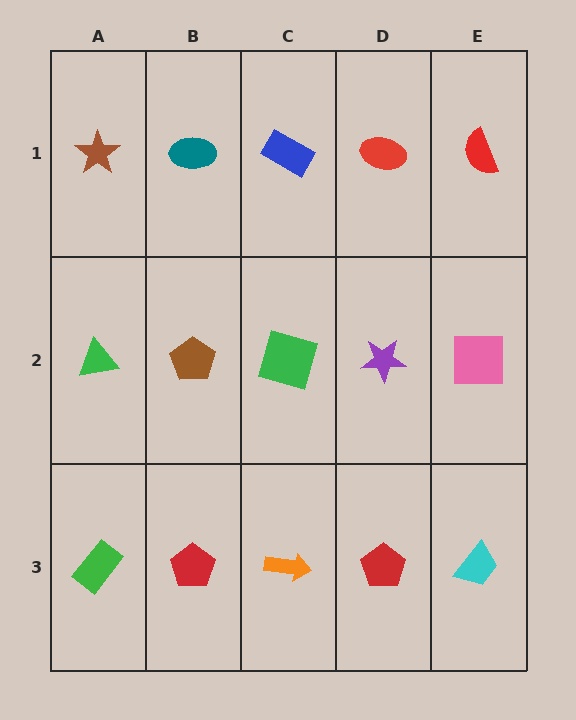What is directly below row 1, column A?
A green triangle.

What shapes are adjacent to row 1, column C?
A green square (row 2, column C), a teal ellipse (row 1, column B), a red ellipse (row 1, column D).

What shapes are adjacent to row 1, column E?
A pink square (row 2, column E), a red ellipse (row 1, column D).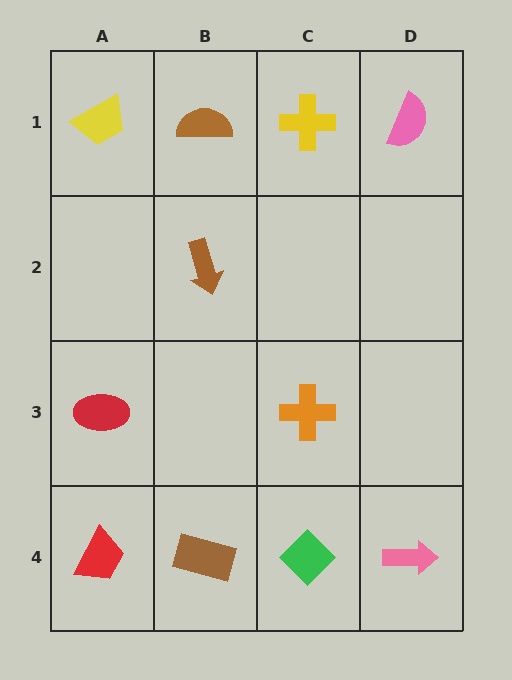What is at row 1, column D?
A pink semicircle.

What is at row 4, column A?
A red trapezoid.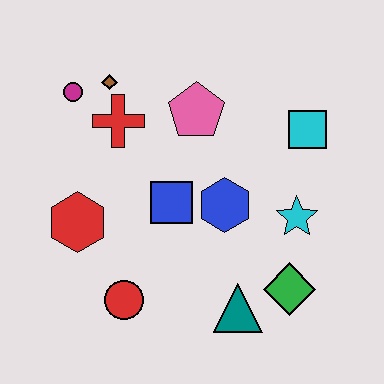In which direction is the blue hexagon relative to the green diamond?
The blue hexagon is above the green diamond.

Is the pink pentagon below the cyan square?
No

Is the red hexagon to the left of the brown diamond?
Yes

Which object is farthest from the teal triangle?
The magenta circle is farthest from the teal triangle.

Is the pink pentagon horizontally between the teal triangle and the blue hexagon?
No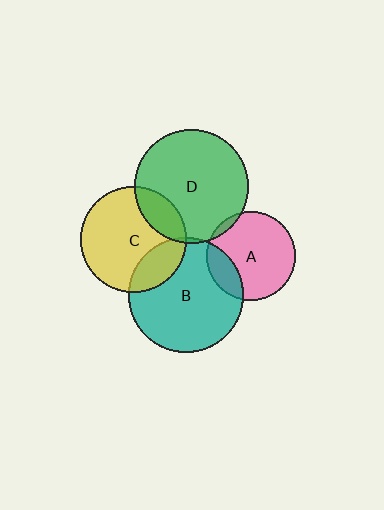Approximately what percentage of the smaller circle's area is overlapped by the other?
Approximately 5%.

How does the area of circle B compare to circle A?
Approximately 1.7 times.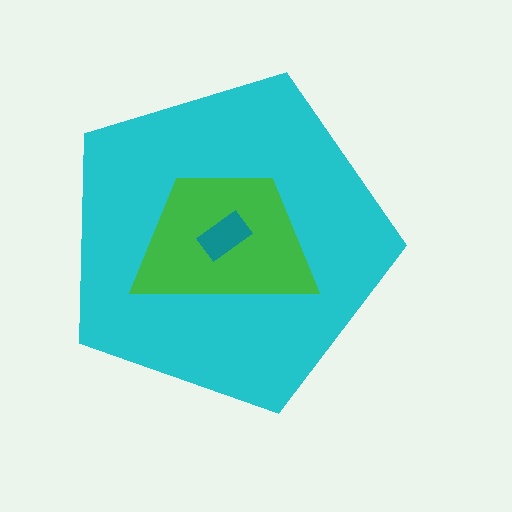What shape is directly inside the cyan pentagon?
The green trapezoid.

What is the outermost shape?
The cyan pentagon.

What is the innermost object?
The teal rectangle.